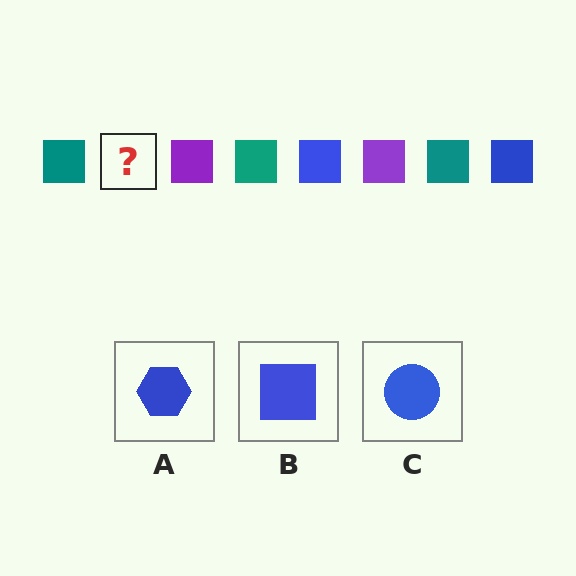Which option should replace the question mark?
Option B.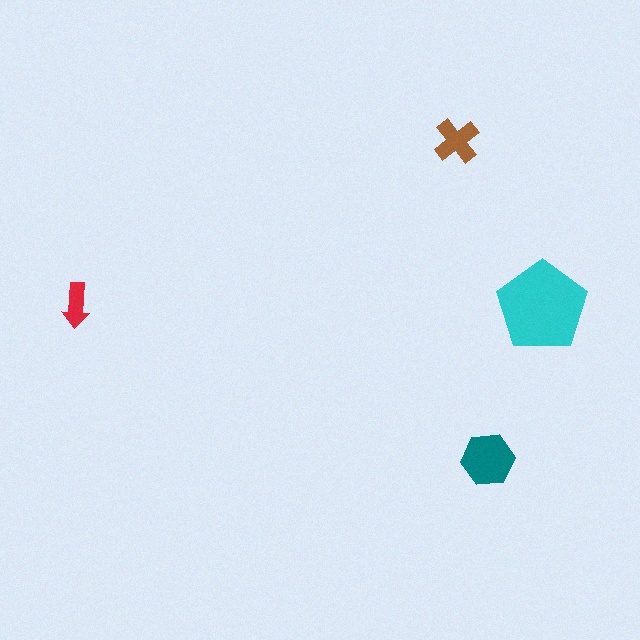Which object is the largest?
The cyan pentagon.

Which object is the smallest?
The red arrow.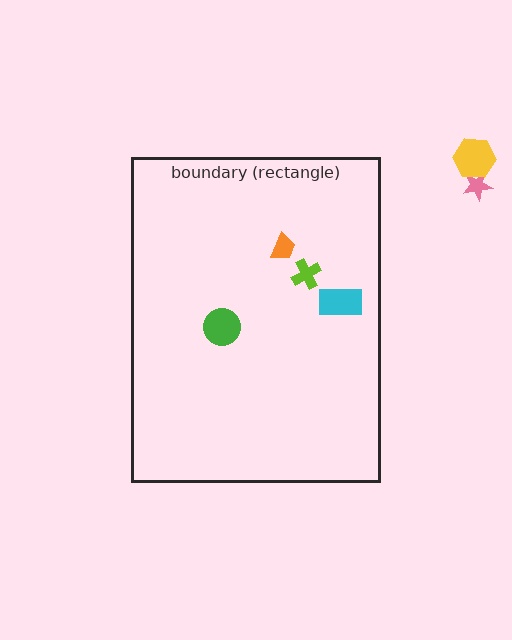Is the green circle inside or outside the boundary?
Inside.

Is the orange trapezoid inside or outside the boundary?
Inside.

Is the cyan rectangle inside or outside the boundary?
Inside.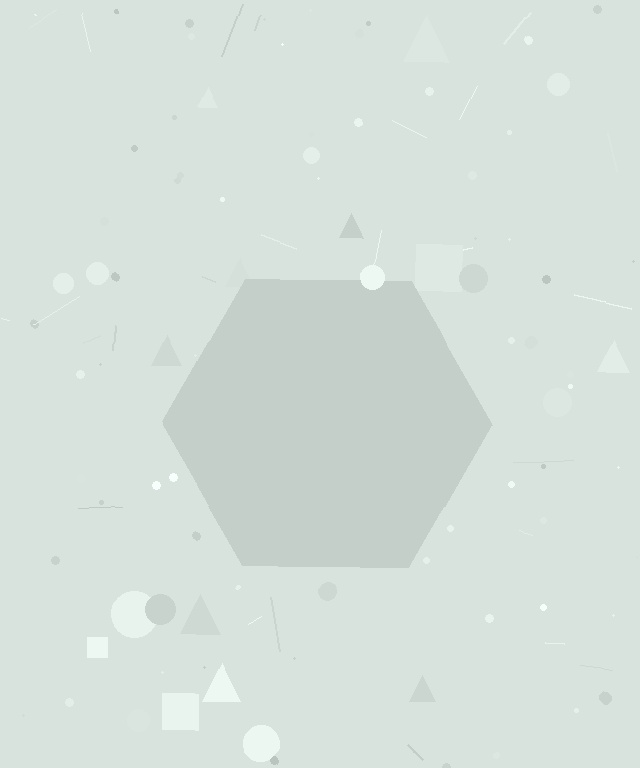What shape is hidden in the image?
A hexagon is hidden in the image.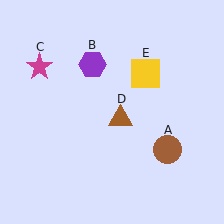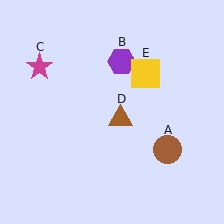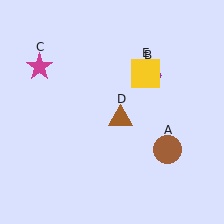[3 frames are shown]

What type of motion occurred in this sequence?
The purple hexagon (object B) rotated clockwise around the center of the scene.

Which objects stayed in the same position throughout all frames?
Brown circle (object A) and magenta star (object C) and brown triangle (object D) and yellow square (object E) remained stationary.